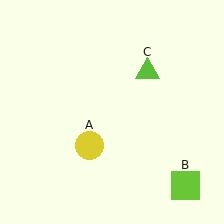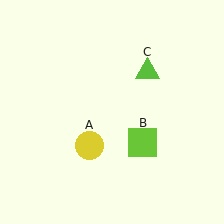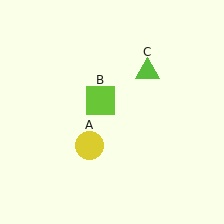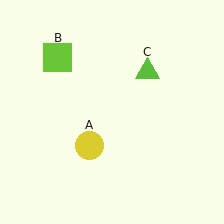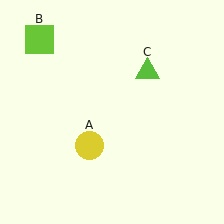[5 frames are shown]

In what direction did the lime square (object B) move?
The lime square (object B) moved up and to the left.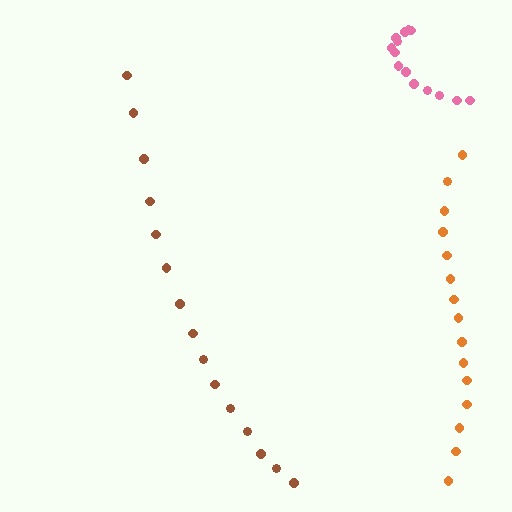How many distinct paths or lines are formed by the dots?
There are 3 distinct paths.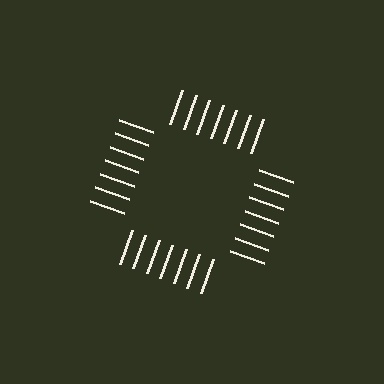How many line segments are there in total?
28 — 7 along each of the 4 edges.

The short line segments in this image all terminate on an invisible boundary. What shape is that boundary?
An illusory square — the line segments terminate on its edges but no continuous stroke is drawn.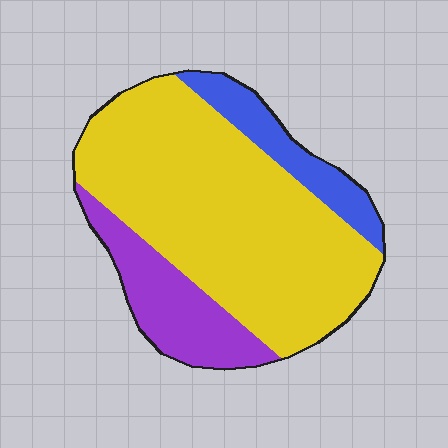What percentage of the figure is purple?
Purple takes up about one fifth (1/5) of the figure.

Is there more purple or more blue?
Purple.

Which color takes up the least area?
Blue, at roughly 15%.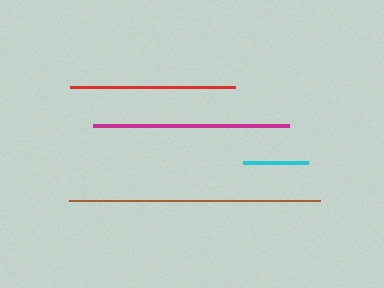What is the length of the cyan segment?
The cyan segment is approximately 65 pixels long.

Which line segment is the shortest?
The cyan line is the shortest at approximately 65 pixels.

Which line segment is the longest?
The brown line is the longest at approximately 251 pixels.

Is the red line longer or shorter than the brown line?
The brown line is longer than the red line.